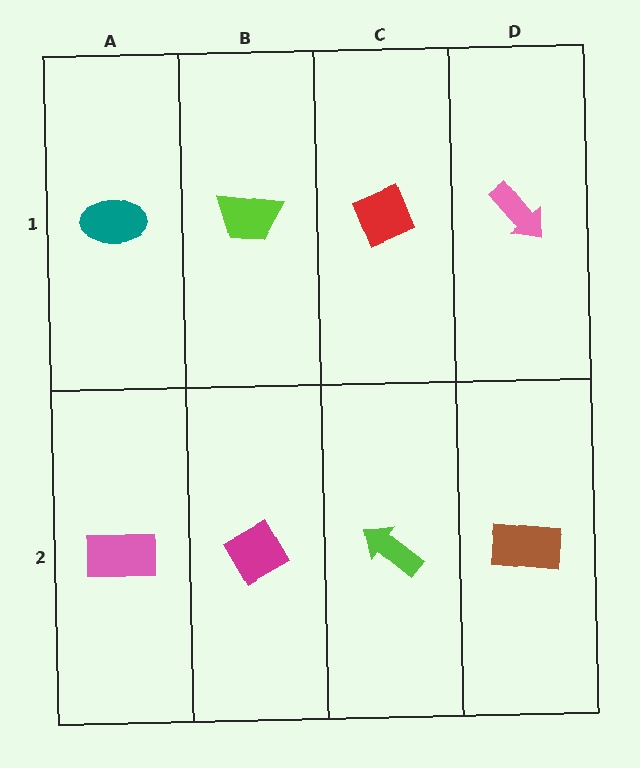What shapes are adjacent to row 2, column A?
A teal ellipse (row 1, column A), a magenta diamond (row 2, column B).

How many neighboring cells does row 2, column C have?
3.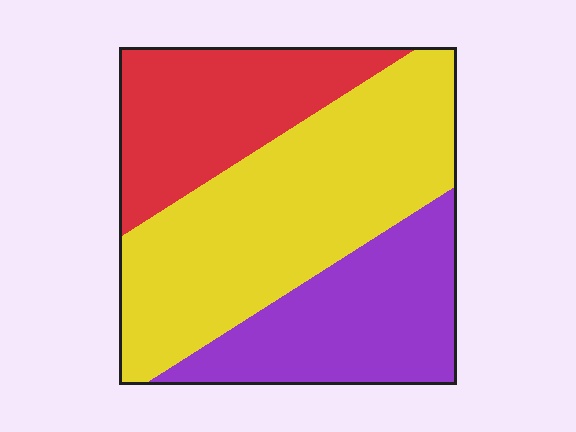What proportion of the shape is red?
Red covers around 25% of the shape.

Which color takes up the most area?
Yellow, at roughly 50%.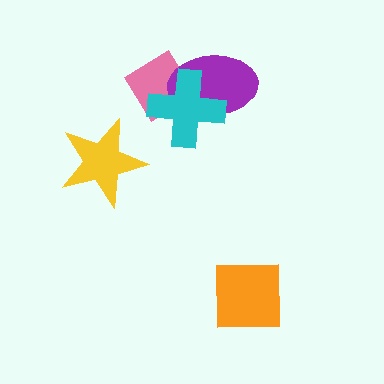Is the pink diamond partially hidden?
Yes, it is partially covered by another shape.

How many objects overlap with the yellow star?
0 objects overlap with the yellow star.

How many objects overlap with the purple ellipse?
2 objects overlap with the purple ellipse.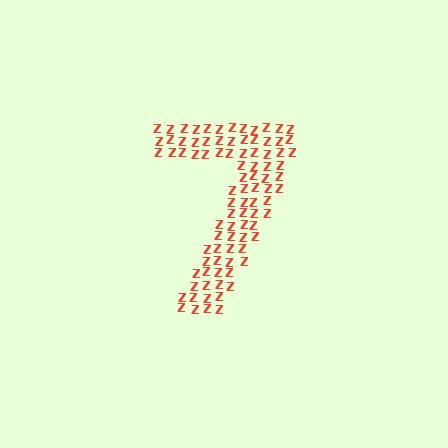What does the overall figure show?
The overall figure shows the digit 7.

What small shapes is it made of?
It is made of small letter Z's.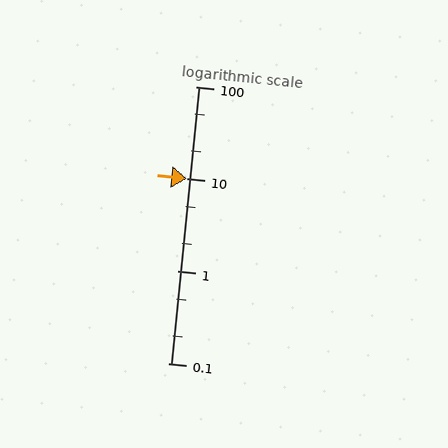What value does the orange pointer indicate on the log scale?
The pointer indicates approximately 10.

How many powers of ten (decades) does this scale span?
The scale spans 3 decades, from 0.1 to 100.